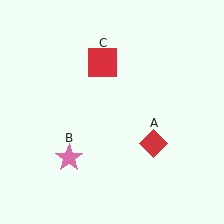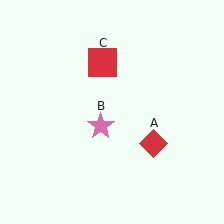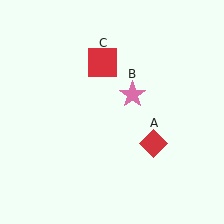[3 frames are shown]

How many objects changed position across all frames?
1 object changed position: pink star (object B).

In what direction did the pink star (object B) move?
The pink star (object B) moved up and to the right.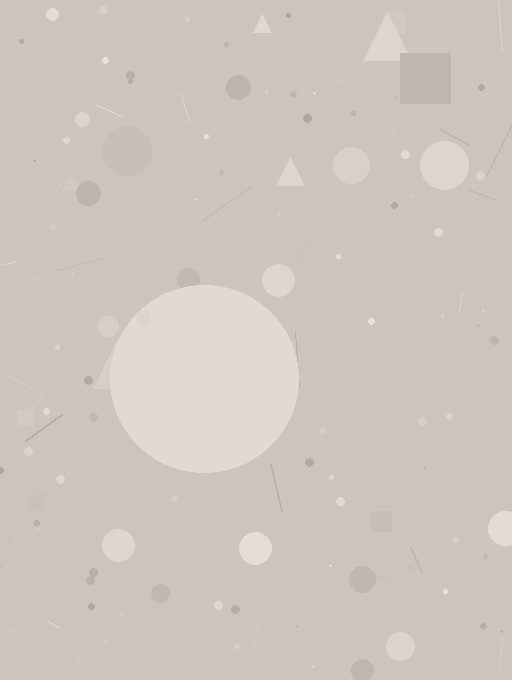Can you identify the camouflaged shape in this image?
The camouflaged shape is a circle.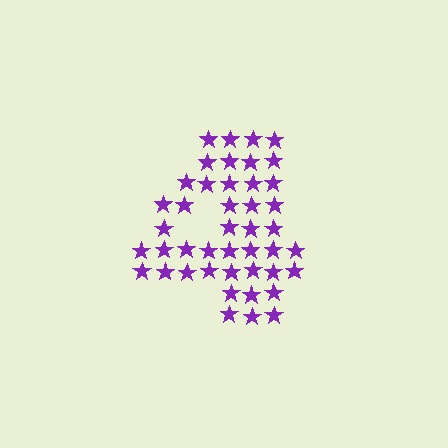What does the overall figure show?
The overall figure shows the digit 4.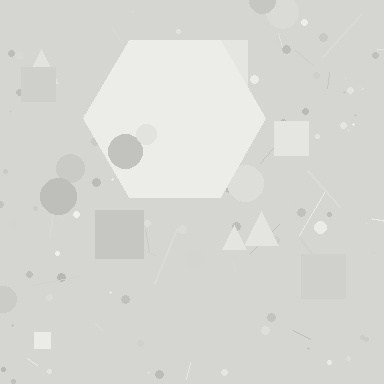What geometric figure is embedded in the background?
A hexagon is embedded in the background.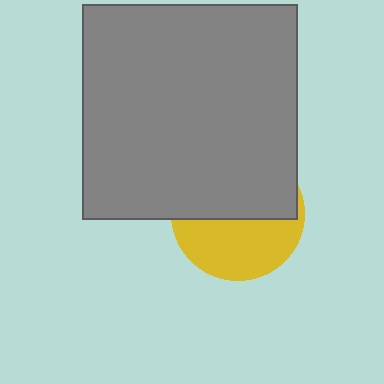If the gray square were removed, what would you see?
You would see the complete yellow circle.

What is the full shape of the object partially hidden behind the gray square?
The partially hidden object is a yellow circle.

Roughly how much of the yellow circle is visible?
About half of it is visible (roughly 46%).